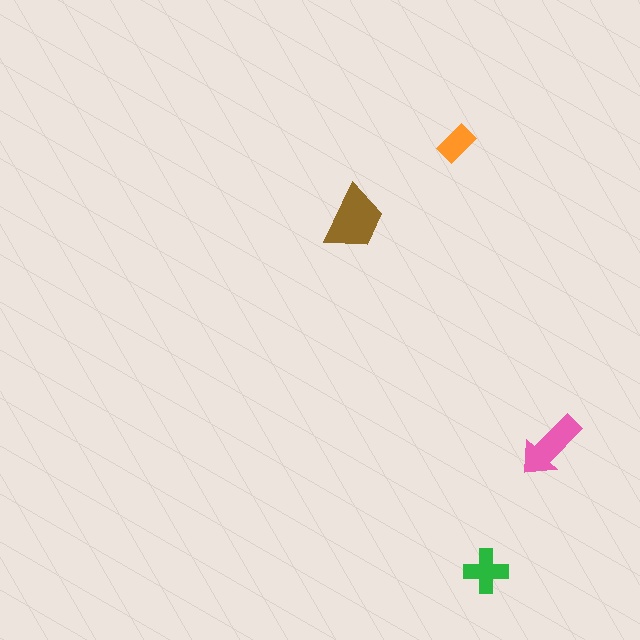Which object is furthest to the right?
The pink arrow is rightmost.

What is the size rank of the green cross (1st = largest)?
3rd.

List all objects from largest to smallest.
The brown trapezoid, the pink arrow, the green cross, the orange rectangle.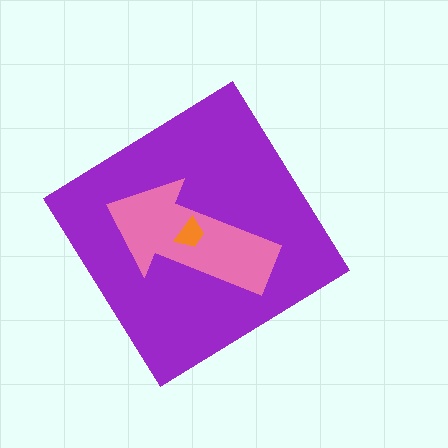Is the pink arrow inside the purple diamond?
Yes.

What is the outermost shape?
The purple diamond.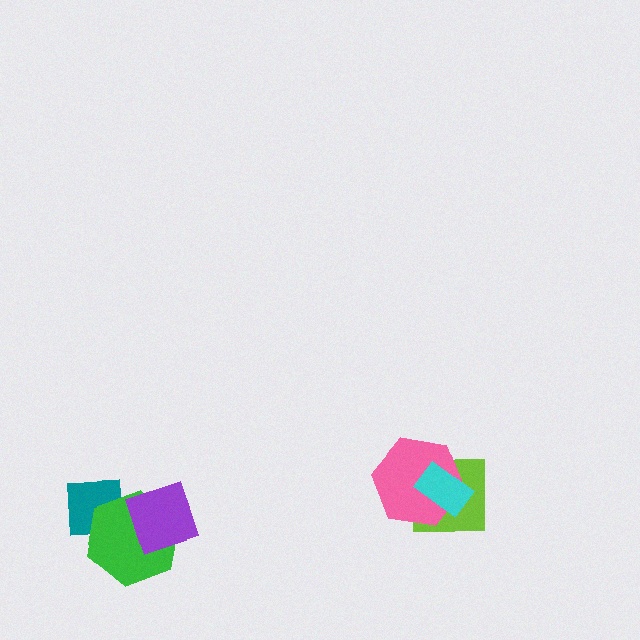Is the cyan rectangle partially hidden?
No, no other shape covers it.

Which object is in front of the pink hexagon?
The cyan rectangle is in front of the pink hexagon.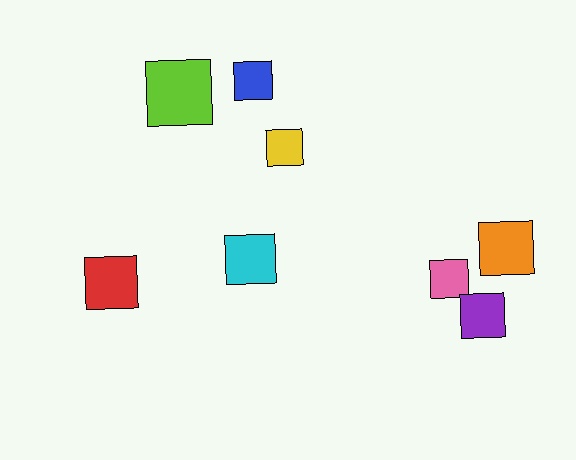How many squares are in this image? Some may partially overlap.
There are 8 squares.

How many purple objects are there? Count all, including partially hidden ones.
There is 1 purple object.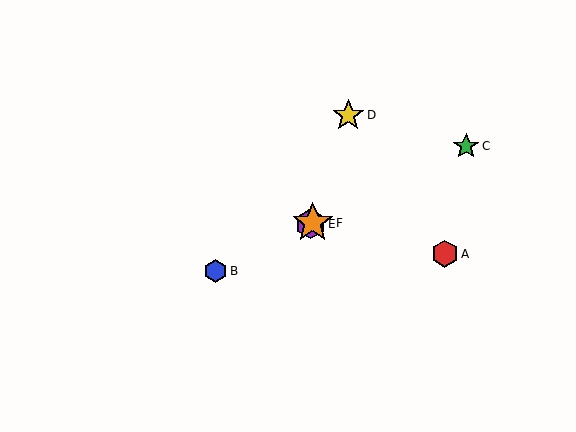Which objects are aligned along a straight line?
Objects B, C, E, F are aligned along a straight line.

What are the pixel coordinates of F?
Object F is at (313, 223).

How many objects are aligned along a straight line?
4 objects (B, C, E, F) are aligned along a straight line.